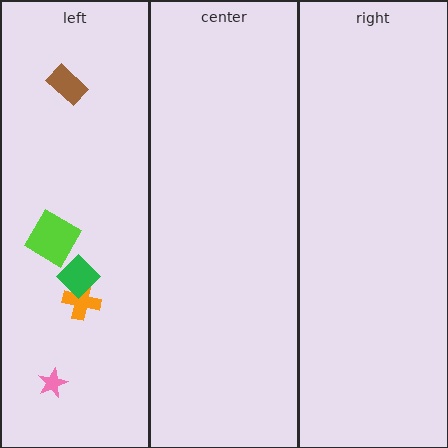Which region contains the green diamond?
The left region.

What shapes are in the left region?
The orange cross, the lime diamond, the brown rectangle, the green diamond, the pink star.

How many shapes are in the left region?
5.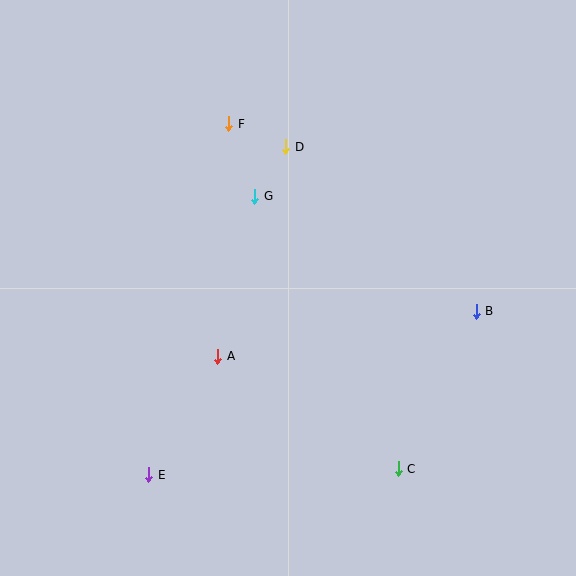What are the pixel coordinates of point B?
Point B is at (476, 311).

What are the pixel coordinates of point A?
Point A is at (218, 356).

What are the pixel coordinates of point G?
Point G is at (255, 196).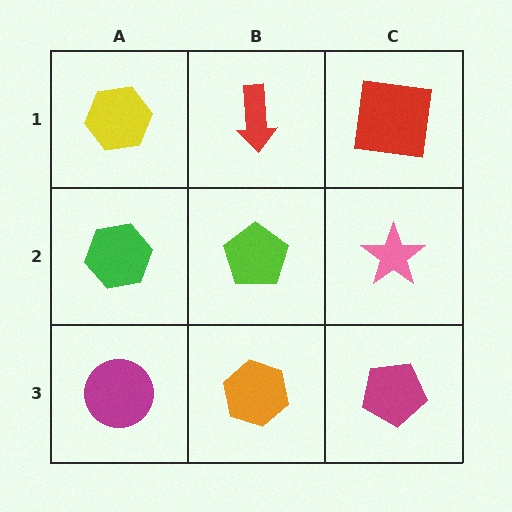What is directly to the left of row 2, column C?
A lime pentagon.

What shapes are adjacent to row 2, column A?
A yellow hexagon (row 1, column A), a magenta circle (row 3, column A), a lime pentagon (row 2, column B).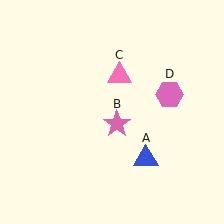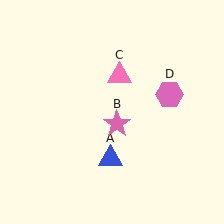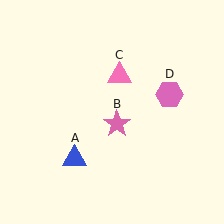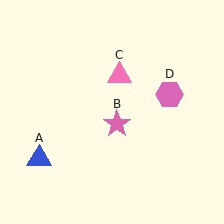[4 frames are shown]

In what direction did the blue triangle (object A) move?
The blue triangle (object A) moved left.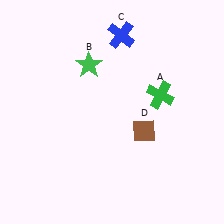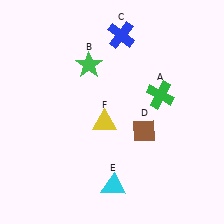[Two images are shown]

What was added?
A cyan triangle (E), a yellow triangle (F) were added in Image 2.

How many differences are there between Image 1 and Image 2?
There are 2 differences between the two images.